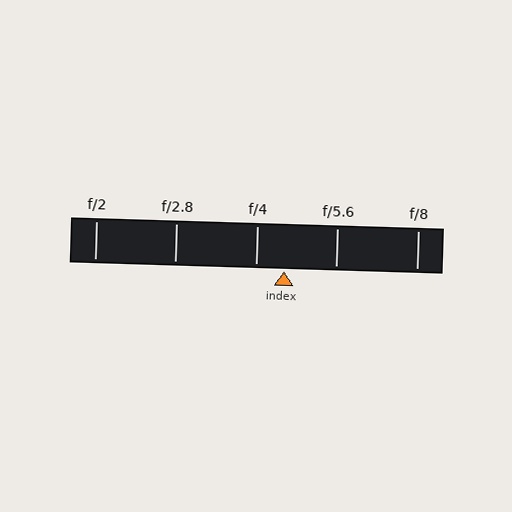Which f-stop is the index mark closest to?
The index mark is closest to f/4.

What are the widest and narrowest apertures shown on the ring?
The widest aperture shown is f/2 and the narrowest is f/8.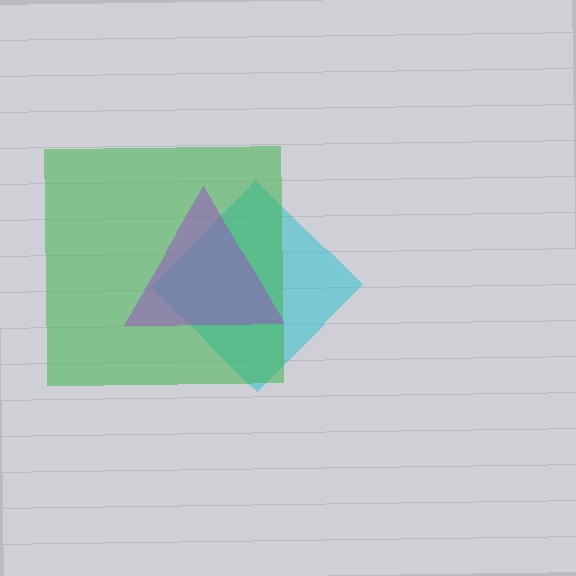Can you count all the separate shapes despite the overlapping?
Yes, there are 3 separate shapes.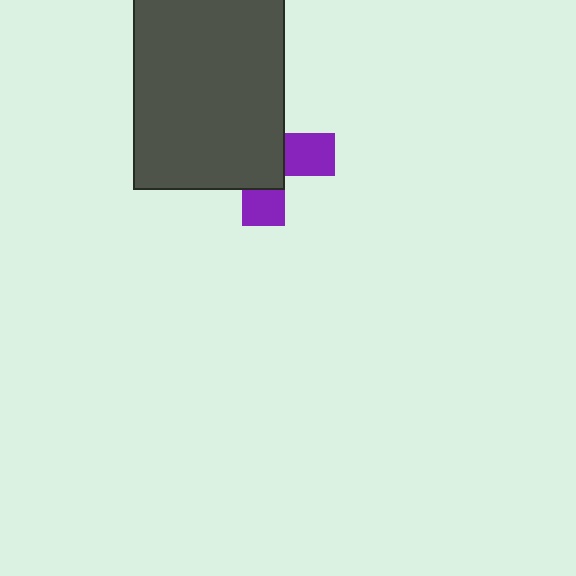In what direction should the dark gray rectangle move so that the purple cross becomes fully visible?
The dark gray rectangle should move toward the upper-left. That is the shortest direction to clear the overlap and leave the purple cross fully visible.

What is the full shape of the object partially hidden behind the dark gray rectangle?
The partially hidden object is a purple cross.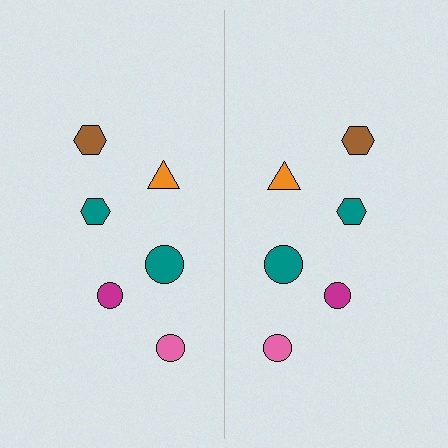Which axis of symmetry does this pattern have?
The pattern has a vertical axis of symmetry running through the center of the image.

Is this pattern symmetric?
Yes, this pattern has bilateral (reflection) symmetry.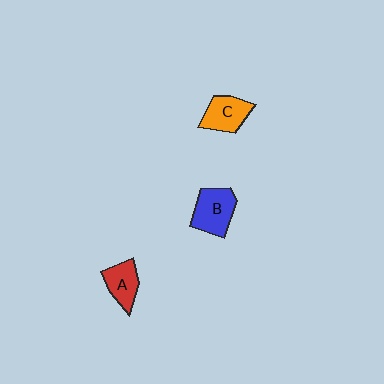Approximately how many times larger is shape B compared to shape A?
Approximately 1.4 times.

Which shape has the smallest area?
Shape A (red).